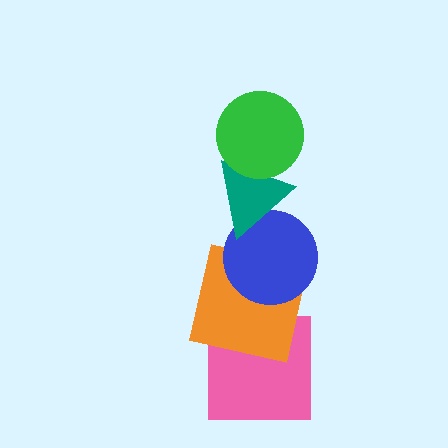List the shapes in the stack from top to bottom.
From top to bottom: the green circle, the teal triangle, the blue circle, the orange square, the pink square.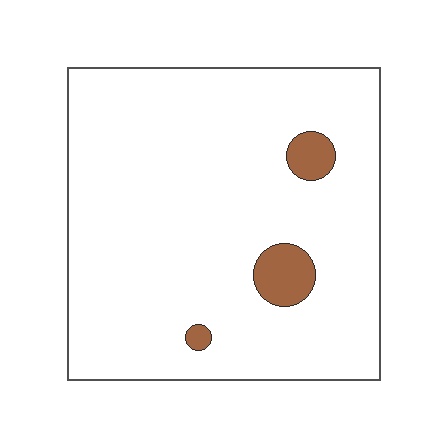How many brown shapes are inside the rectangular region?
3.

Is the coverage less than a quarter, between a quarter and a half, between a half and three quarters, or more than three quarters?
Less than a quarter.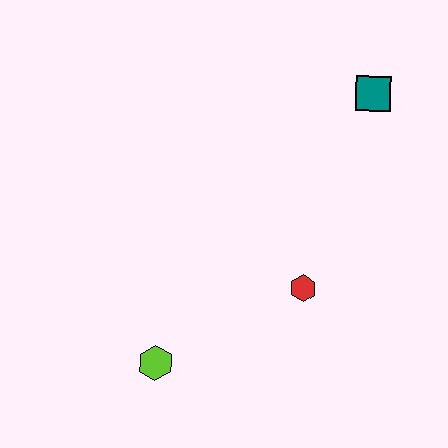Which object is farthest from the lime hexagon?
The teal square is farthest from the lime hexagon.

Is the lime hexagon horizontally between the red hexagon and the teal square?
No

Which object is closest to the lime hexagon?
The red hexagon is closest to the lime hexagon.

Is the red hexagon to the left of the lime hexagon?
No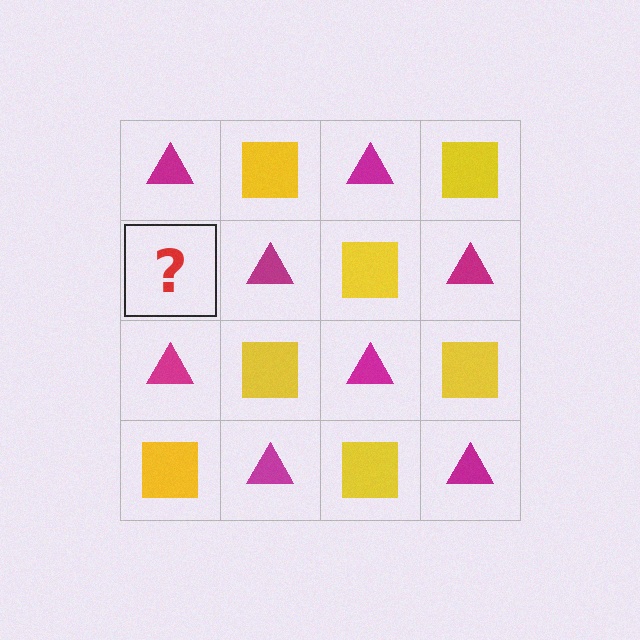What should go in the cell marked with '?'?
The missing cell should contain a yellow square.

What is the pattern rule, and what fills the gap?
The rule is that it alternates magenta triangle and yellow square in a checkerboard pattern. The gap should be filled with a yellow square.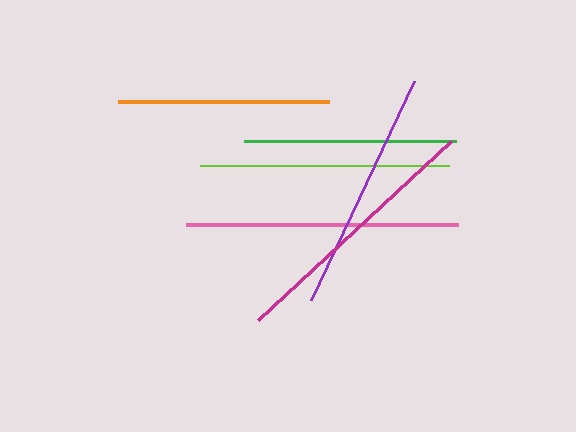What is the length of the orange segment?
The orange segment is approximately 211 pixels long.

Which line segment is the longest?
The pink line is the longest at approximately 271 pixels.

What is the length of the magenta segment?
The magenta segment is approximately 263 pixels long.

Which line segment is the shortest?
The orange line is the shortest at approximately 211 pixels.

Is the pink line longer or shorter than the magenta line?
The pink line is longer than the magenta line.